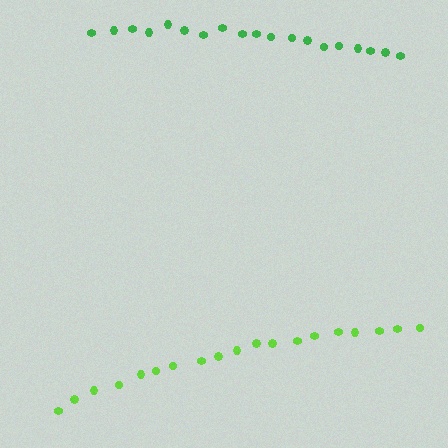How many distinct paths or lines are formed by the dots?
There are 2 distinct paths.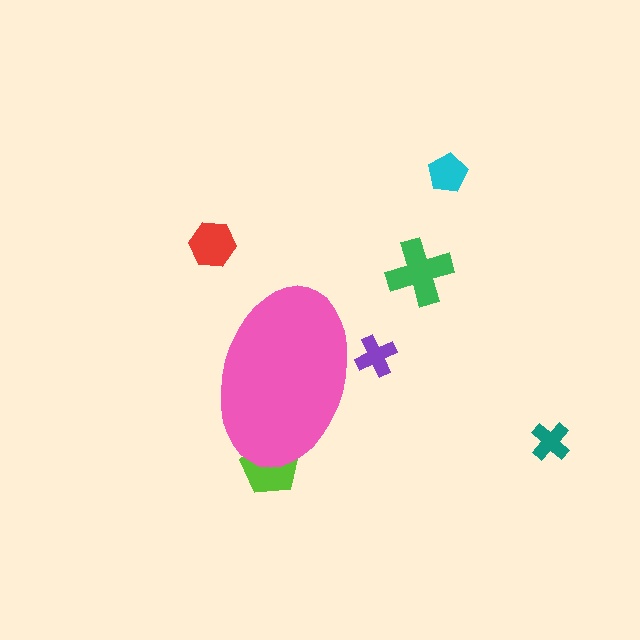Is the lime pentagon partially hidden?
Yes, the lime pentagon is partially hidden behind the pink ellipse.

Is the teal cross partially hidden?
No, the teal cross is fully visible.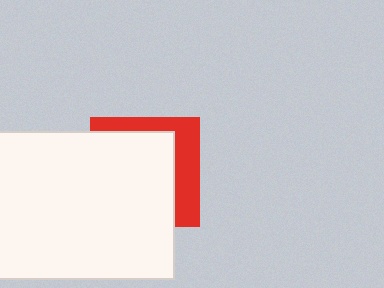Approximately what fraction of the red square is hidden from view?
Roughly 68% of the red square is hidden behind the white rectangle.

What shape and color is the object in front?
The object in front is a white rectangle.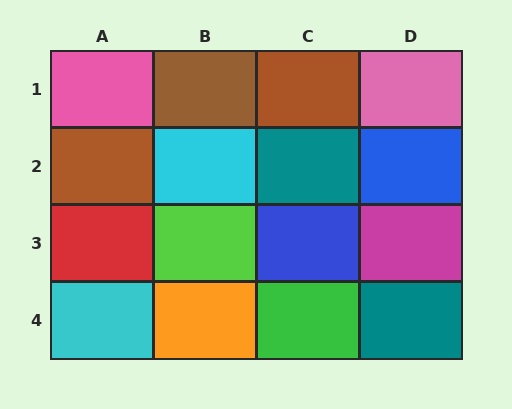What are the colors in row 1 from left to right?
Pink, brown, brown, pink.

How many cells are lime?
1 cell is lime.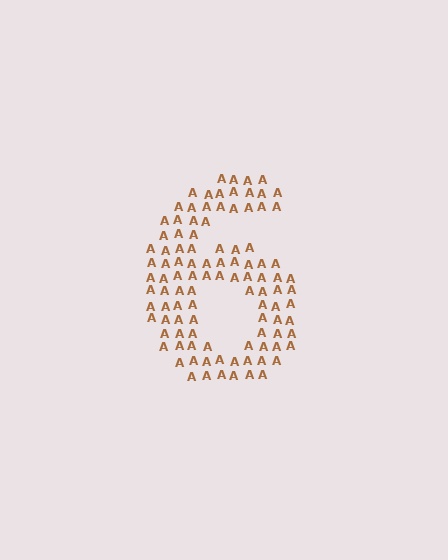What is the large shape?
The large shape is the digit 6.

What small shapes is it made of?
It is made of small letter A's.